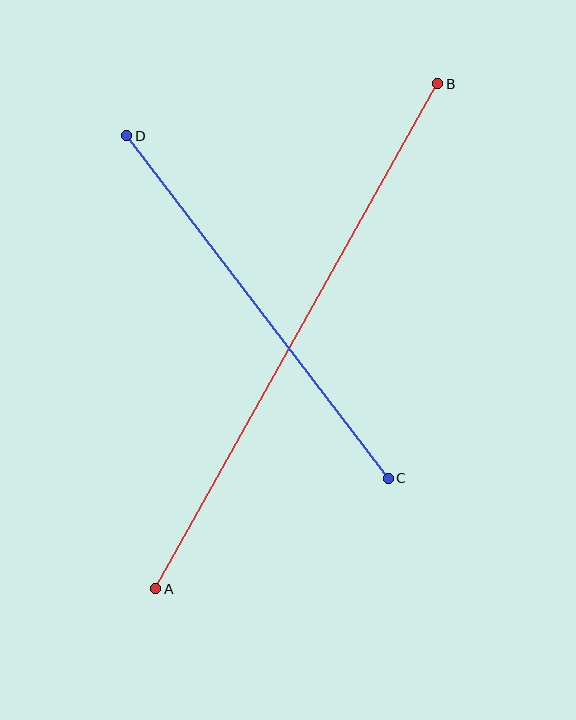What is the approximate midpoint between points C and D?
The midpoint is at approximately (257, 307) pixels.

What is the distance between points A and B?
The distance is approximately 578 pixels.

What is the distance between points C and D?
The distance is approximately 431 pixels.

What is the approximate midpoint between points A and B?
The midpoint is at approximately (297, 336) pixels.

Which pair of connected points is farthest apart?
Points A and B are farthest apart.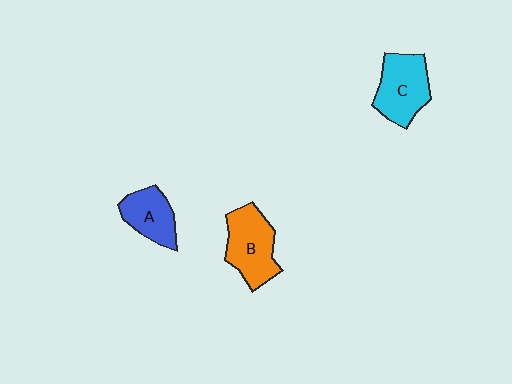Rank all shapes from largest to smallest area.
From largest to smallest: B (orange), C (cyan), A (blue).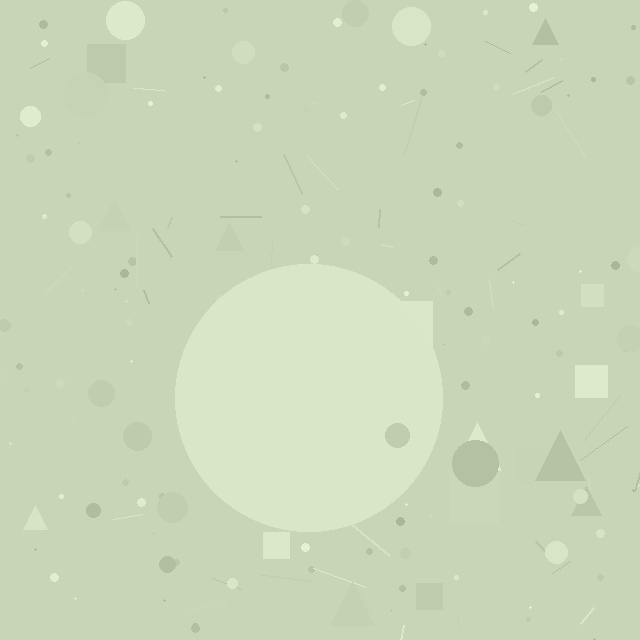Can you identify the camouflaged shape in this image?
The camouflaged shape is a circle.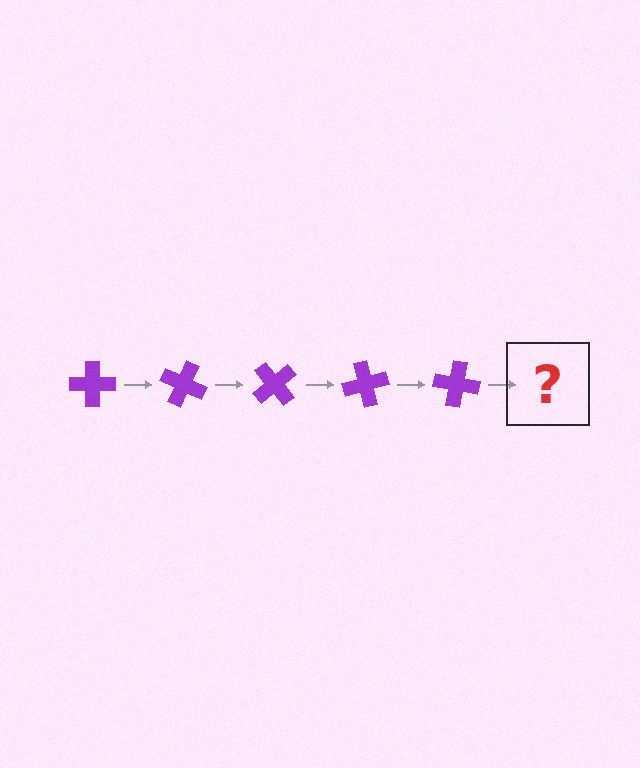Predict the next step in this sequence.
The next step is a purple cross rotated 125 degrees.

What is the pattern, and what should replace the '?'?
The pattern is that the cross rotates 25 degrees each step. The '?' should be a purple cross rotated 125 degrees.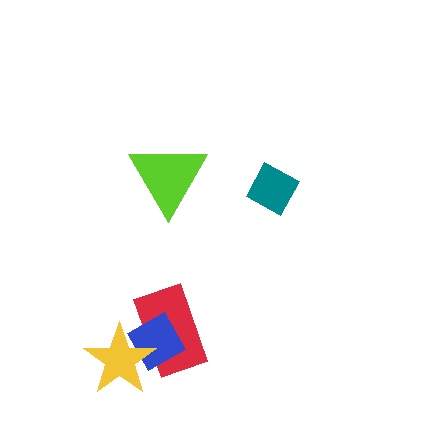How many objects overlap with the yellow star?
2 objects overlap with the yellow star.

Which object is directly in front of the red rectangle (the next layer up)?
The blue diamond is directly in front of the red rectangle.